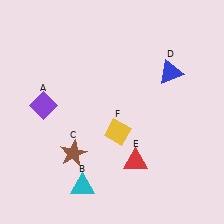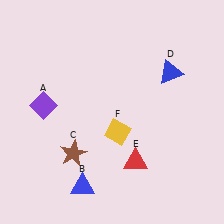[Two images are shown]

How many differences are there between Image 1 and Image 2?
There is 1 difference between the two images.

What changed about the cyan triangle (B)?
In Image 1, B is cyan. In Image 2, it changed to blue.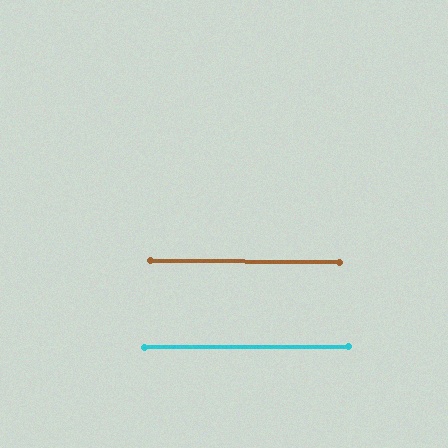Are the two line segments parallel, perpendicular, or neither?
Parallel — their directions differ by only 0.8°.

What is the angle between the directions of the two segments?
Approximately 1 degree.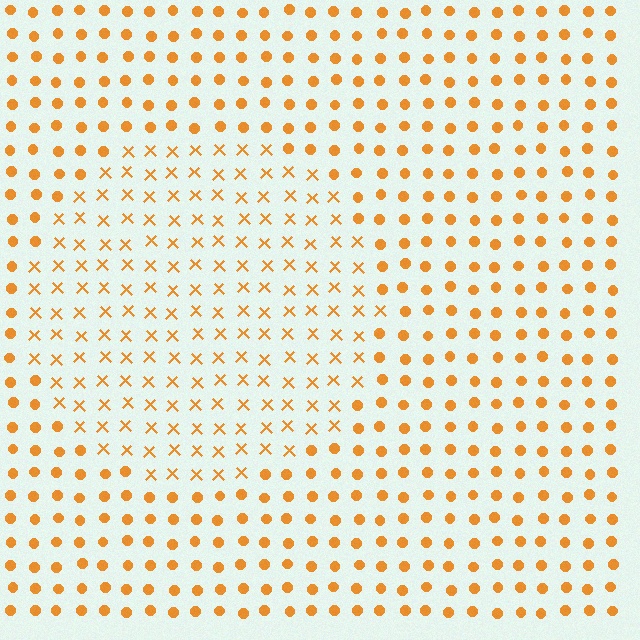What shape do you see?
I see a circle.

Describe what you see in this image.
The image is filled with small orange elements arranged in a uniform grid. A circle-shaped region contains X marks, while the surrounding area contains circles. The boundary is defined purely by the change in element shape.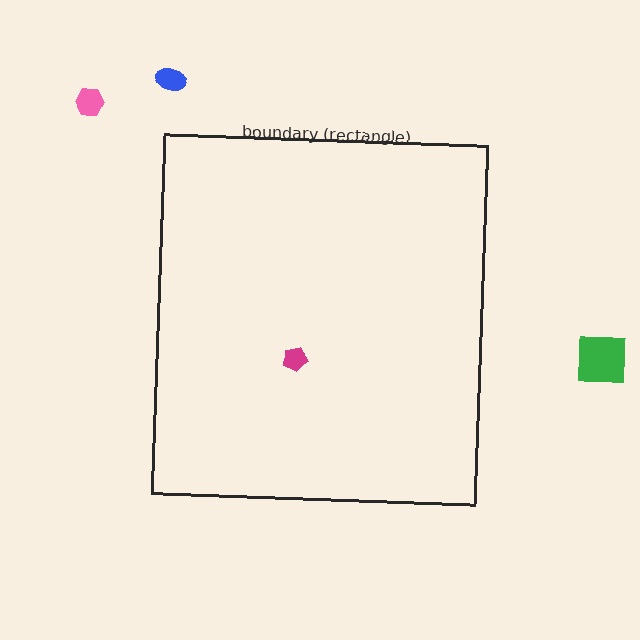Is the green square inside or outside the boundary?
Outside.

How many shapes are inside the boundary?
1 inside, 3 outside.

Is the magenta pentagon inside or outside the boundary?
Inside.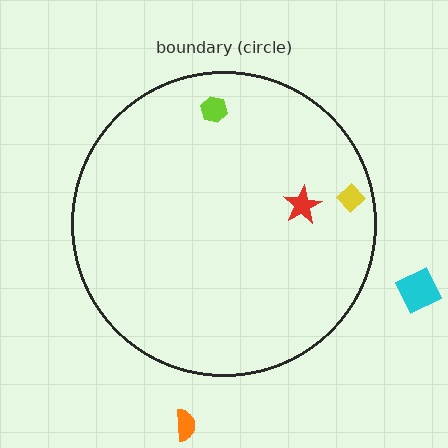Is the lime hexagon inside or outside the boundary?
Inside.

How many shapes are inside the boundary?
3 inside, 2 outside.